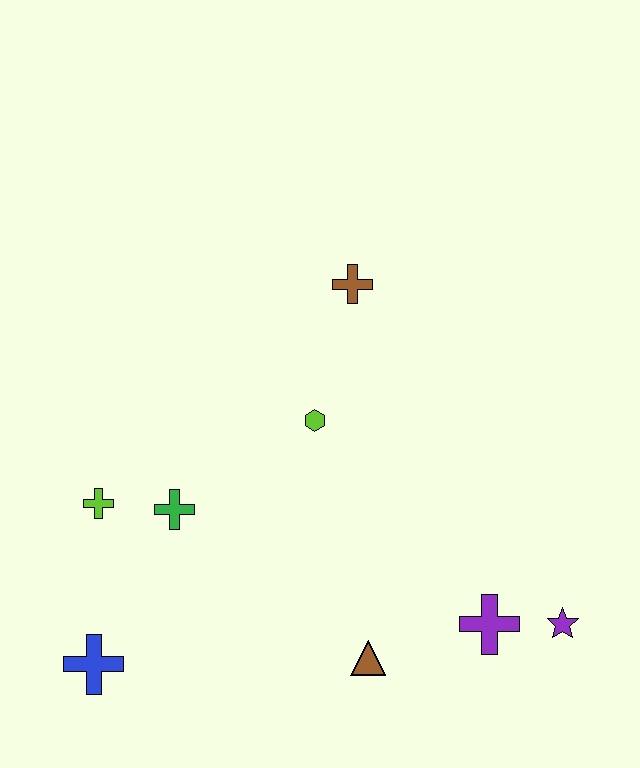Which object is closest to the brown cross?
The lime hexagon is closest to the brown cross.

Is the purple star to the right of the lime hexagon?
Yes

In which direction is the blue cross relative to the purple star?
The blue cross is to the left of the purple star.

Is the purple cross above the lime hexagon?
No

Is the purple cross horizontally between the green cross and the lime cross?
No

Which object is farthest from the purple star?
The lime cross is farthest from the purple star.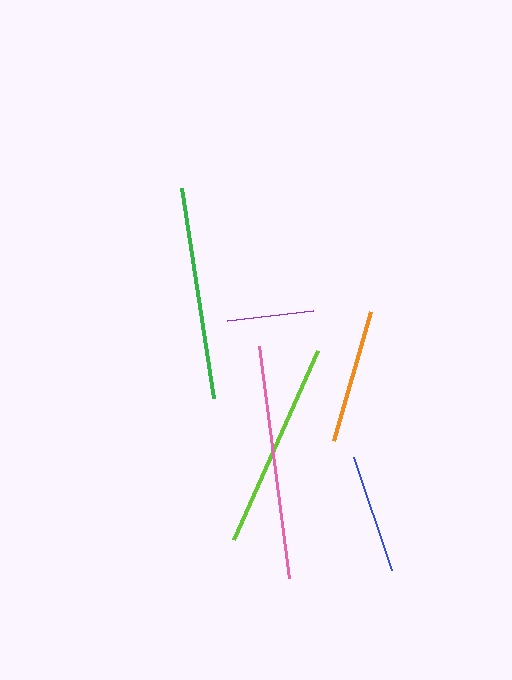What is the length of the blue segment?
The blue segment is approximately 119 pixels long.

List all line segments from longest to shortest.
From longest to shortest: pink, green, lime, orange, blue, purple.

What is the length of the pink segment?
The pink segment is approximately 234 pixels long.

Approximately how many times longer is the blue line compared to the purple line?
The blue line is approximately 1.4 times the length of the purple line.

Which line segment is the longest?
The pink line is the longest at approximately 234 pixels.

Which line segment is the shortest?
The purple line is the shortest at approximately 86 pixels.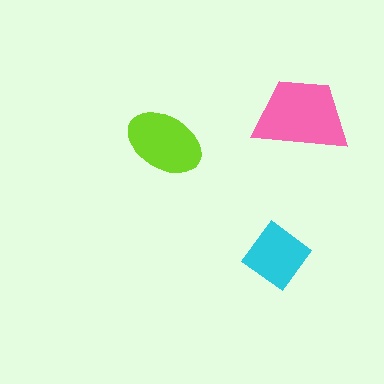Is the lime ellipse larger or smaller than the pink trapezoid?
Smaller.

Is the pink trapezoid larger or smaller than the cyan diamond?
Larger.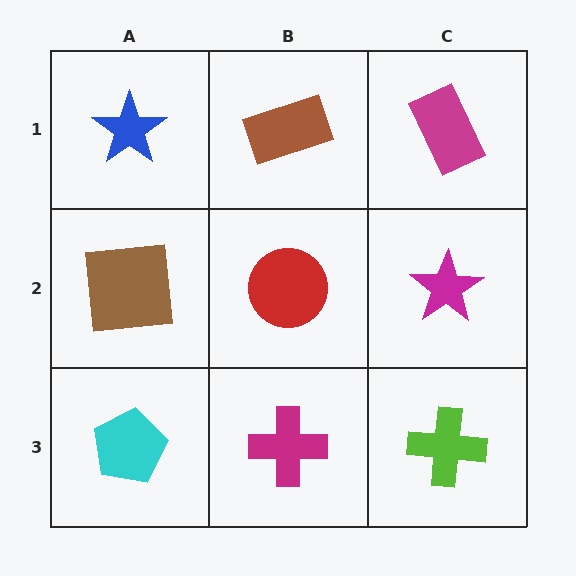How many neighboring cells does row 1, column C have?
2.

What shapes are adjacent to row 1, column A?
A brown square (row 2, column A), a brown rectangle (row 1, column B).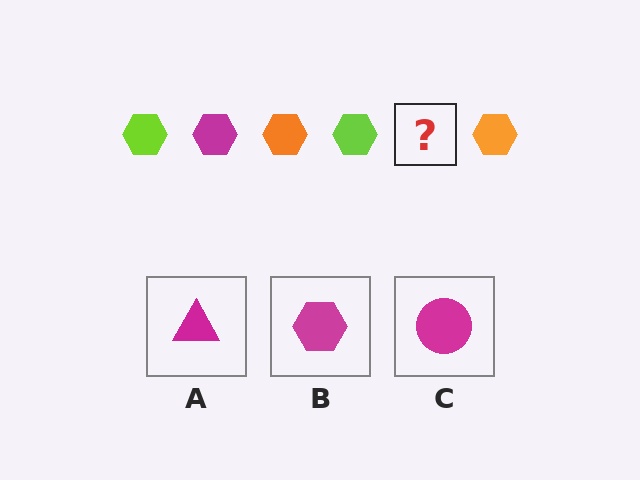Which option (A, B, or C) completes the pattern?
B.